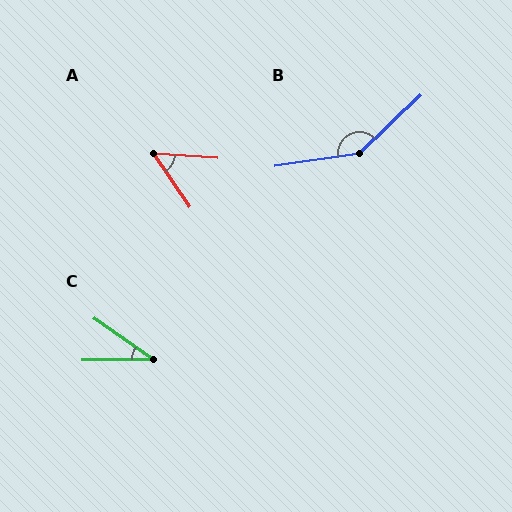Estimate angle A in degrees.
Approximately 52 degrees.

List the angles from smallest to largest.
C (35°), A (52°), B (144°).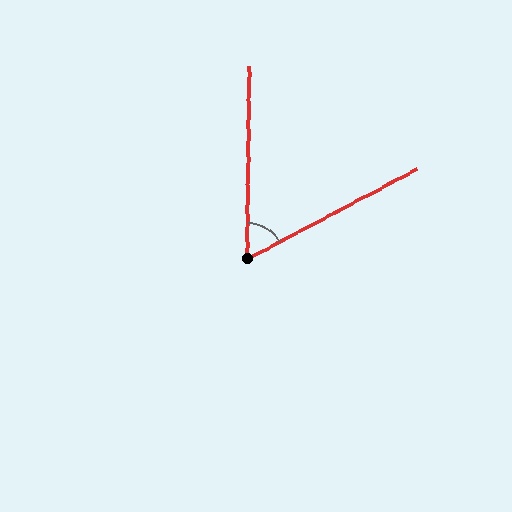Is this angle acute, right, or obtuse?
It is acute.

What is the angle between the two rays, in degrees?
Approximately 62 degrees.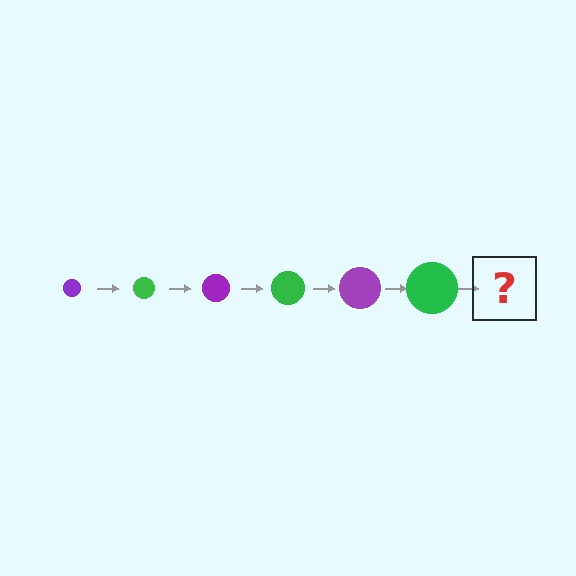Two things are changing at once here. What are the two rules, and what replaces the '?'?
The two rules are that the circle grows larger each step and the color cycles through purple and green. The '?' should be a purple circle, larger than the previous one.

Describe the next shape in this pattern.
It should be a purple circle, larger than the previous one.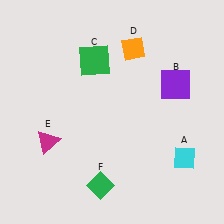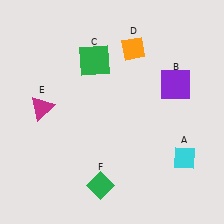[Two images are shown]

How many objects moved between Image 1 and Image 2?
1 object moved between the two images.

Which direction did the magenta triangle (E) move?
The magenta triangle (E) moved up.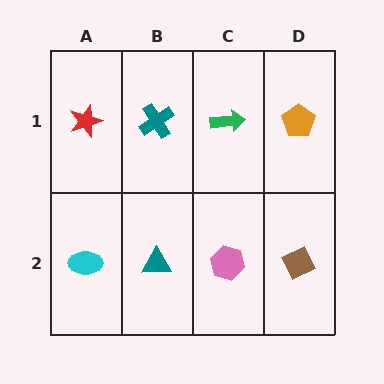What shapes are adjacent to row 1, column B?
A teal triangle (row 2, column B), a red star (row 1, column A), a green arrow (row 1, column C).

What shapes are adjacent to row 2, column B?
A teal cross (row 1, column B), a cyan ellipse (row 2, column A), a pink hexagon (row 2, column C).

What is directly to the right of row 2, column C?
A brown diamond.